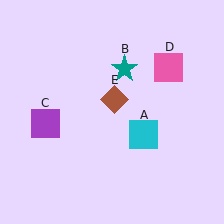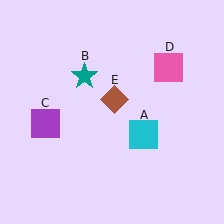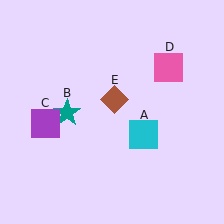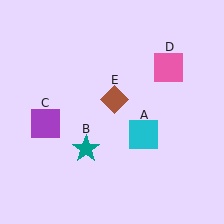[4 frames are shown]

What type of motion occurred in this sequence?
The teal star (object B) rotated counterclockwise around the center of the scene.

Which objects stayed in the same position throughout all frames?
Cyan square (object A) and purple square (object C) and pink square (object D) and brown diamond (object E) remained stationary.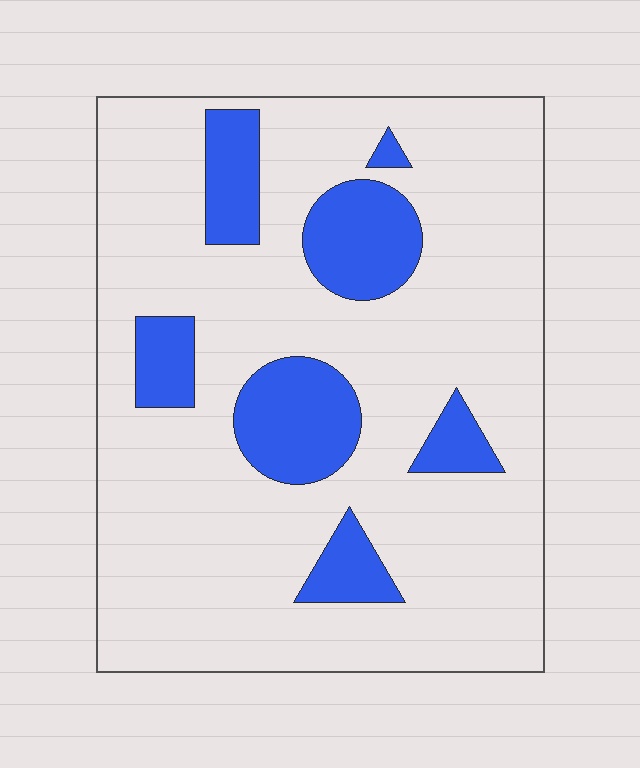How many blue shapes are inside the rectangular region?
7.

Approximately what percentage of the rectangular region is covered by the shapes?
Approximately 20%.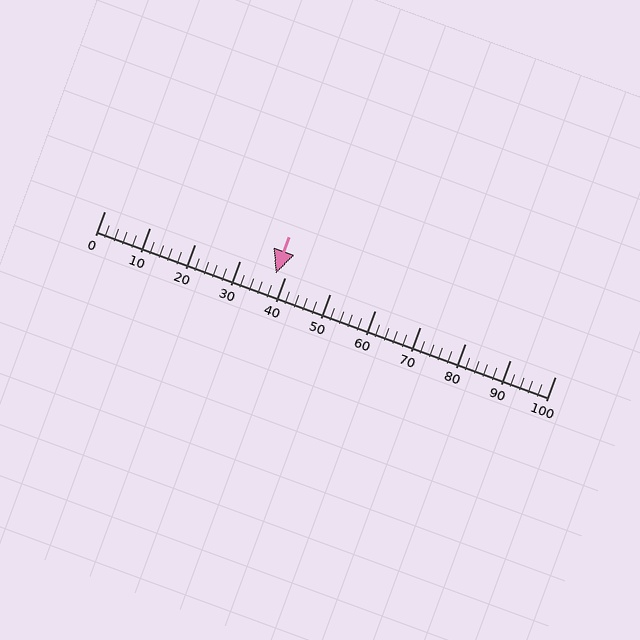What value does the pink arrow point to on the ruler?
The pink arrow points to approximately 38.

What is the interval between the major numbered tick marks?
The major tick marks are spaced 10 units apart.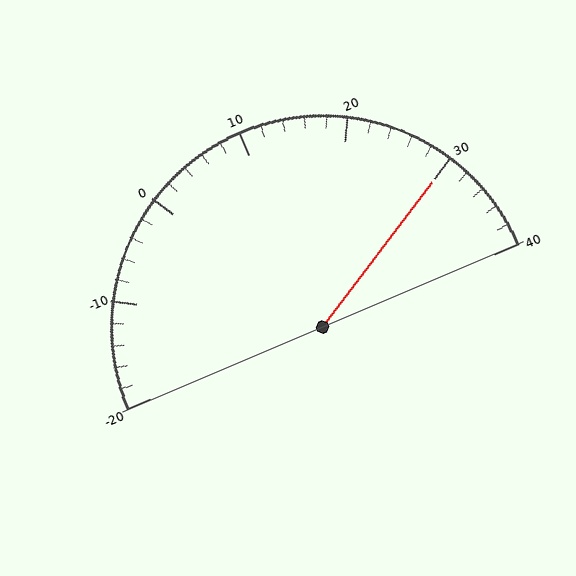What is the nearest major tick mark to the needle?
The nearest major tick mark is 30.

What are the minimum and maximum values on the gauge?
The gauge ranges from -20 to 40.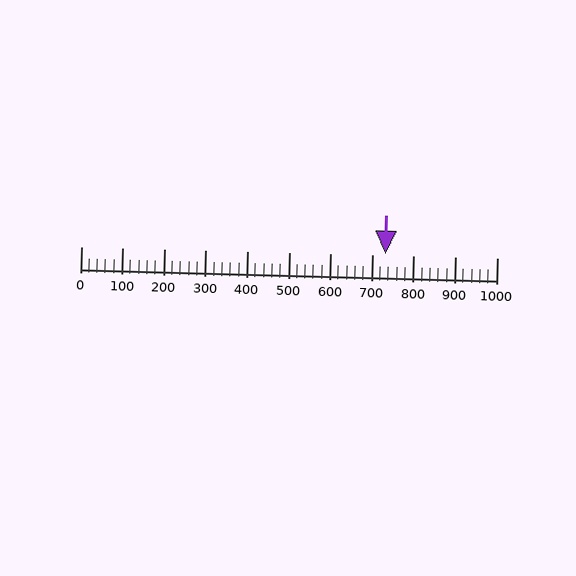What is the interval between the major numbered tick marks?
The major tick marks are spaced 100 units apart.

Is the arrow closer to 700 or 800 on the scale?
The arrow is closer to 700.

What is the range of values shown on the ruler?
The ruler shows values from 0 to 1000.